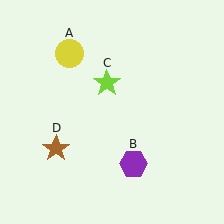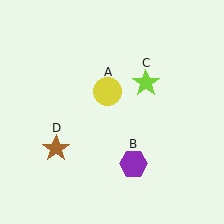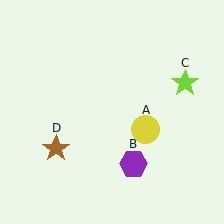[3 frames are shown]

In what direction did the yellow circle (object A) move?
The yellow circle (object A) moved down and to the right.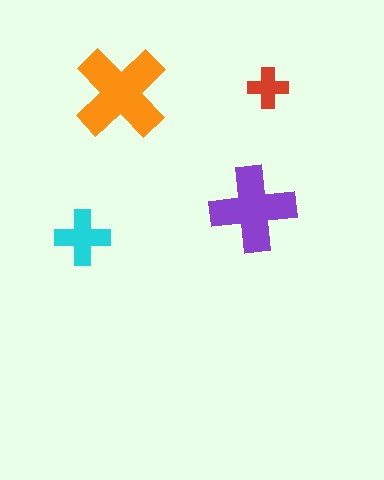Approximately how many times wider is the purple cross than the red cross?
About 2 times wider.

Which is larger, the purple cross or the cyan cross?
The purple one.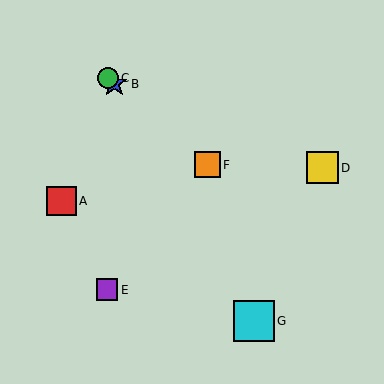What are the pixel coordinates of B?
Object B is at (114, 84).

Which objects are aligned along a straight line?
Objects B, C, F are aligned along a straight line.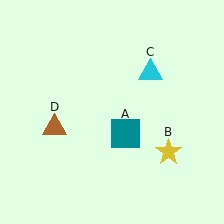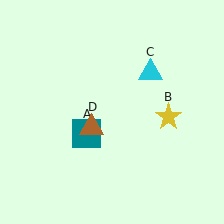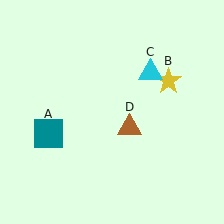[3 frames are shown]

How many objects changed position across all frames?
3 objects changed position: teal square (object A), yellow star (object B), brown triangle (object D).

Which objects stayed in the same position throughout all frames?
Cyan triangle (object C) remained stationary.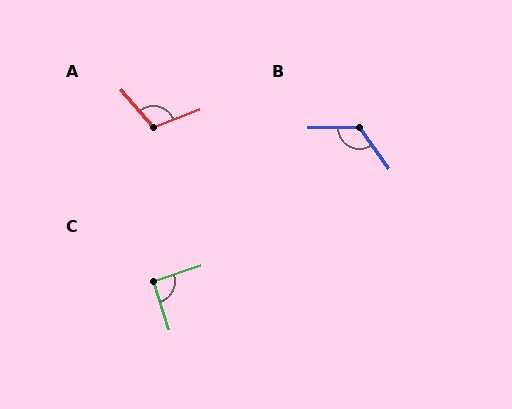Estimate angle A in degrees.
Approximately 110 degrees.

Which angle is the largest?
B, at approximately 125 degrees.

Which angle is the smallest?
C, at approximately 91 degrees.